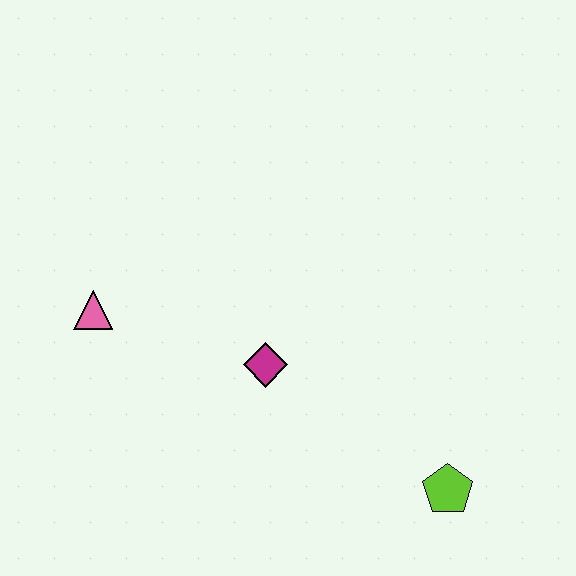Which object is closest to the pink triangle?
The magenta diamond is closest to the pink triangle.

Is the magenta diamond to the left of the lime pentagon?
Yes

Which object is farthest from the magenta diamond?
The lime pentagon is farthest from the magenta diamond.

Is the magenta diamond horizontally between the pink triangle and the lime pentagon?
Yes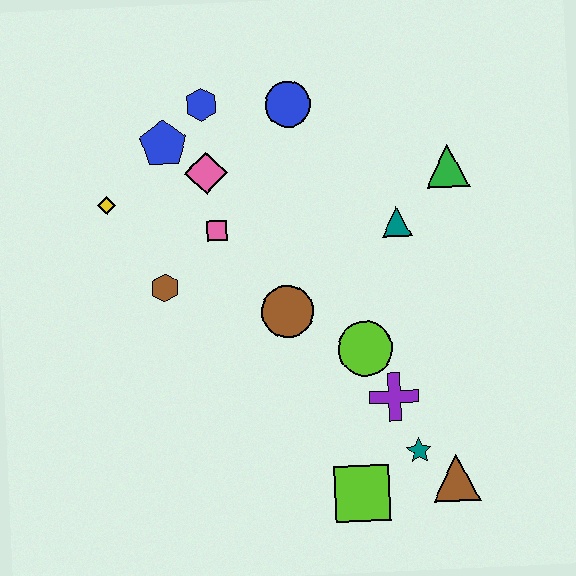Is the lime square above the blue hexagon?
No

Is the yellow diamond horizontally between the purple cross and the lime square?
No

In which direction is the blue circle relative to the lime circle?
The blue circle is above the lime circle.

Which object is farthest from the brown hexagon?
The brown triangle is farthest from the brown hexagon.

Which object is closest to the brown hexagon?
The pink square is closest to the brown hexagon.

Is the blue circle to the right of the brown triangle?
No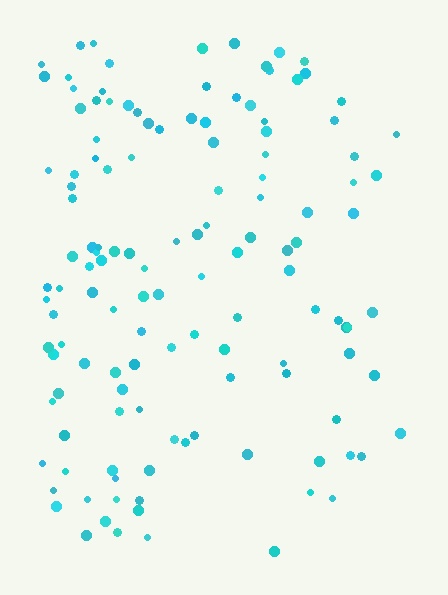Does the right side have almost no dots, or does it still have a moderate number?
Still a moderate number, just noticeably fewer than the left.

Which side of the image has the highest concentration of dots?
The left.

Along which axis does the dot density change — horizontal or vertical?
Horizontal.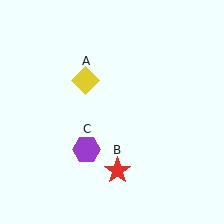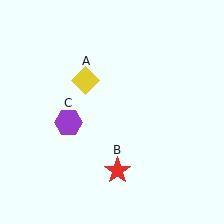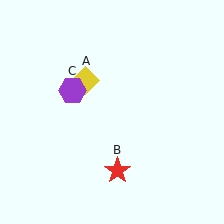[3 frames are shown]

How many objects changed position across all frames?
1 object changed position: purple hexagon (object C).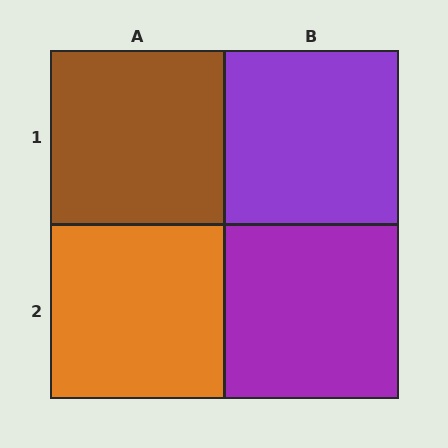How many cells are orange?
1 cell is orange.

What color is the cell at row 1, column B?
Purple.